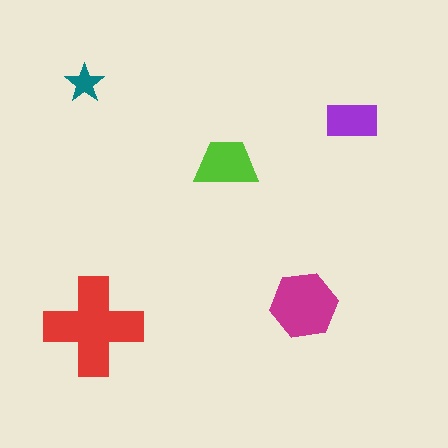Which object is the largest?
The red cross.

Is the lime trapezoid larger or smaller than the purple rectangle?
Larger.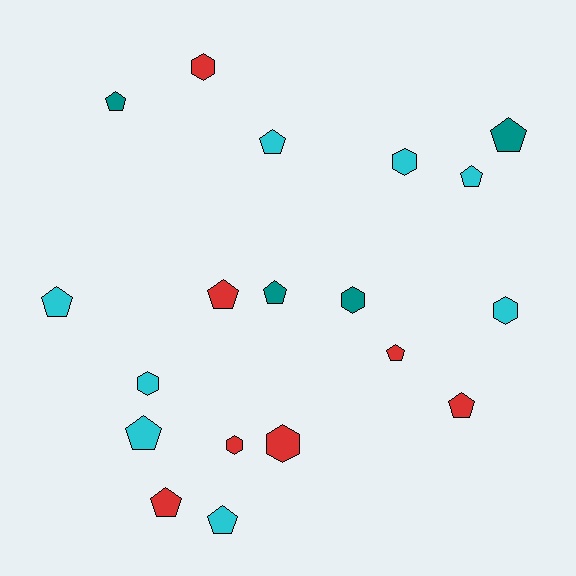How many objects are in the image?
There are 19 objects.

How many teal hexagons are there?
There is 1 teal hexagon.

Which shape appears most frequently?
Pentagon, with 12 objects.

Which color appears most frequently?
Cyan, with 8 objects.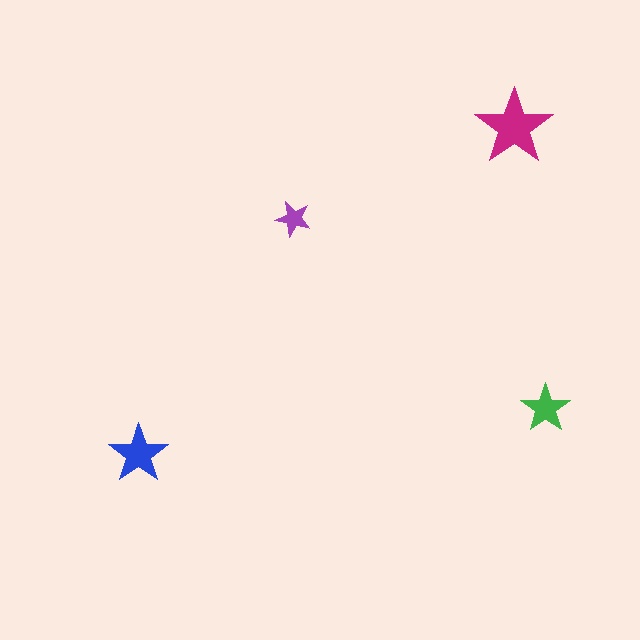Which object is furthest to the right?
The green star is rightmost.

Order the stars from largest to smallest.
the magenta one, the blue one, the green one, the purple one.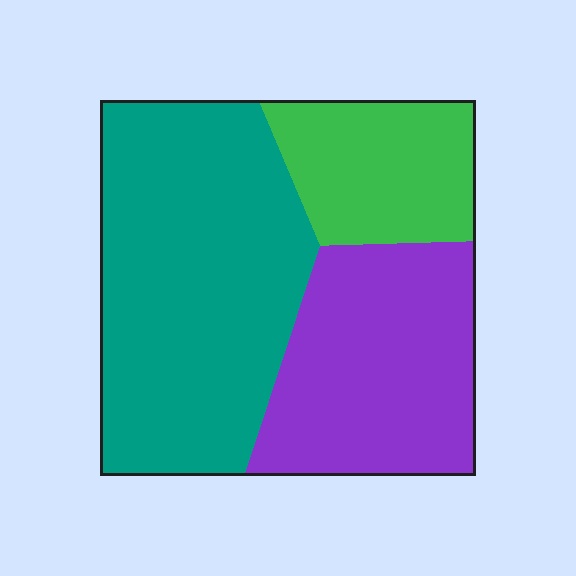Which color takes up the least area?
Green, at roughly 20%.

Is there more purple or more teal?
Teal.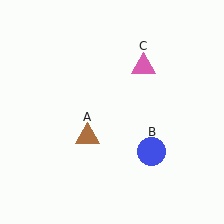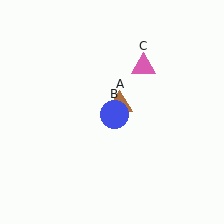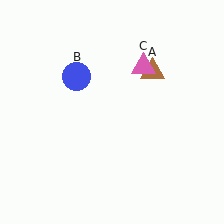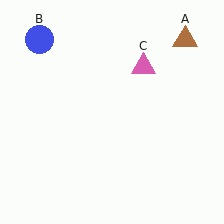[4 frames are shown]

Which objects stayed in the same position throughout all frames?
Pink triangle (object C) remained stationary.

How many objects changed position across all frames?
2 objects changed position: brown triangle (object A), blue circle (object B).